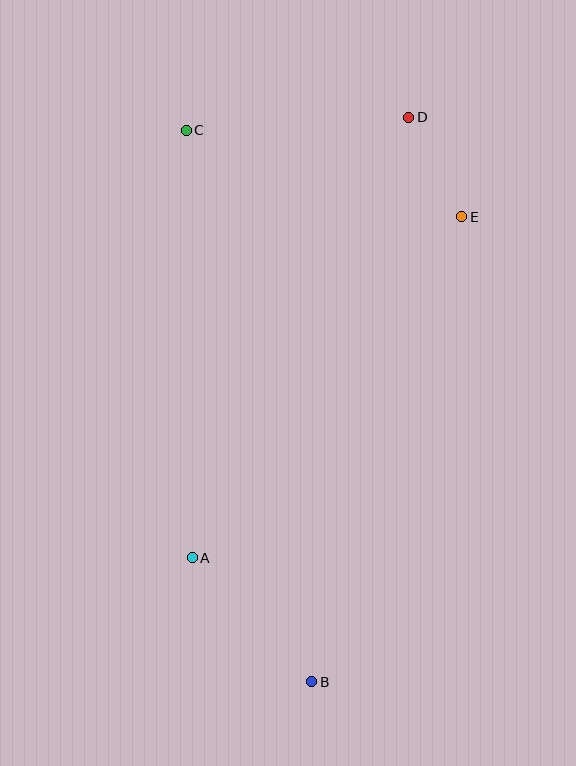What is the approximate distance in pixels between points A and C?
The distance between A and C is approximately 428 pixels.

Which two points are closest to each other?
Points D and E are closest to each other.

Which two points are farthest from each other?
Points B and D are farthest from each other.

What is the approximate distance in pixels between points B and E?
The distance between B and E is approximately 488 pixels.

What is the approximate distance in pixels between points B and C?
The distance between B and C is approximately 566 pixels.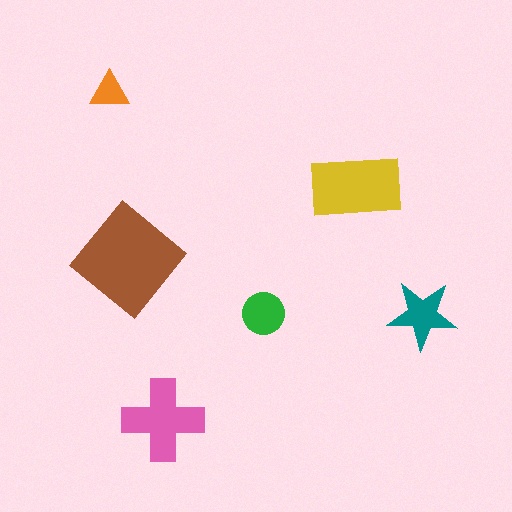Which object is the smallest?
The orange triangle.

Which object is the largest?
The brown diamond.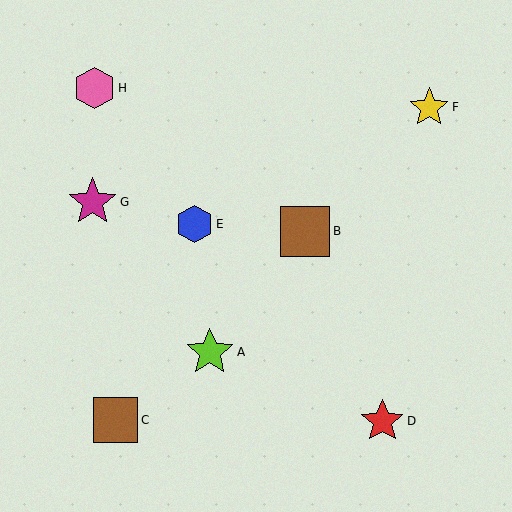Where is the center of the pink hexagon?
The center of the pink hexagon is at (94, 88).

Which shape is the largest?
The brown square (labeled B) is the largest.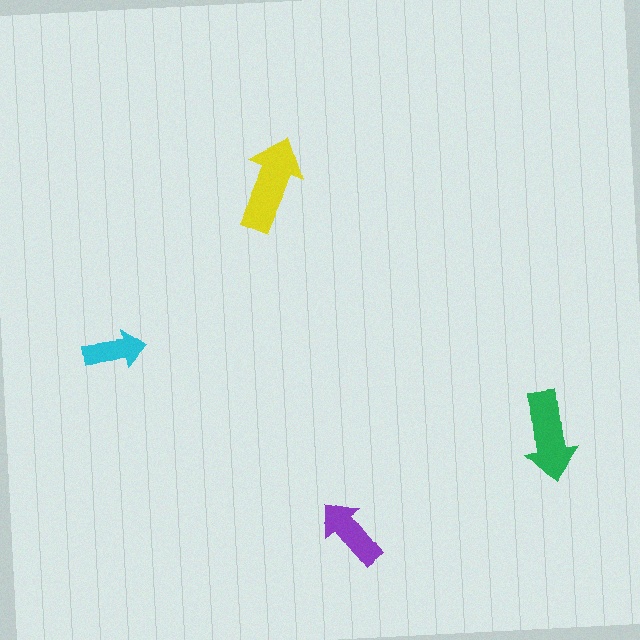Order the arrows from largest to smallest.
the yellow one, the green one, the purple one, the cyan one.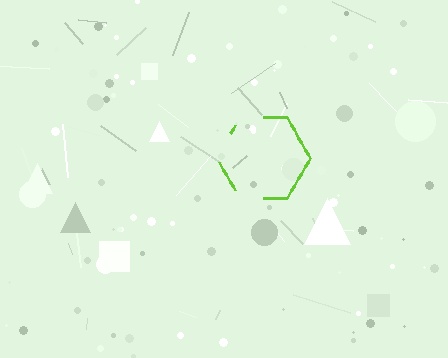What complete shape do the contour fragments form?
The contour fragments form a hexagon.